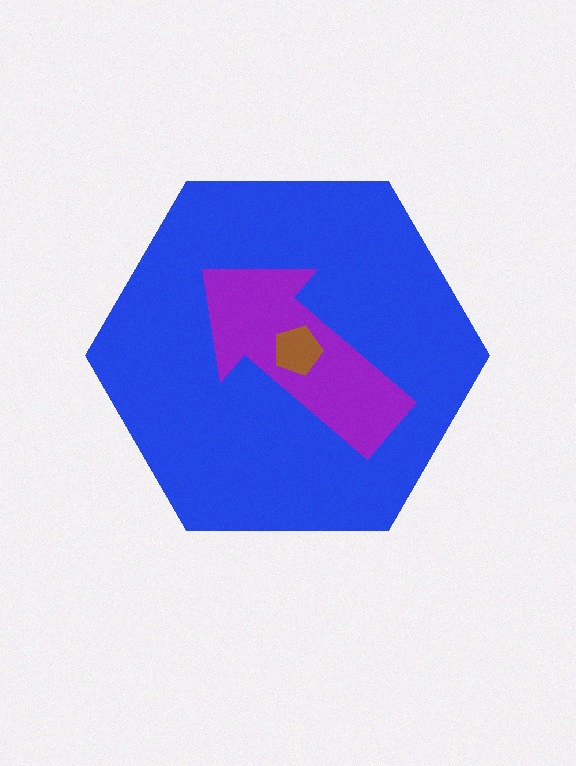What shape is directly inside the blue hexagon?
The purple arrow.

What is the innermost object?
The brown pentagon.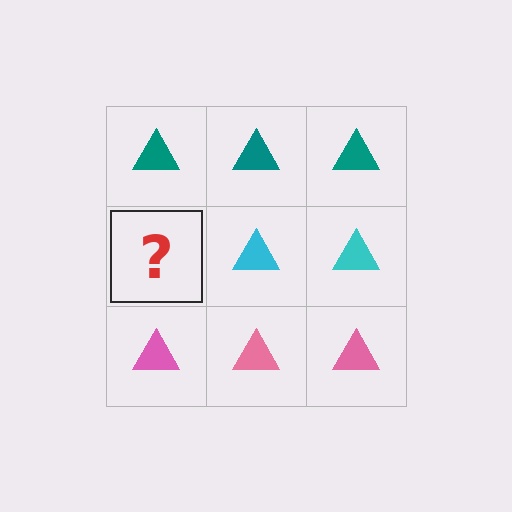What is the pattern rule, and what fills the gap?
The rule is that each row has a consistent color. The gap should be filled with a cyan triangle.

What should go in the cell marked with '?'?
The missing cell should contain a cyan triangle.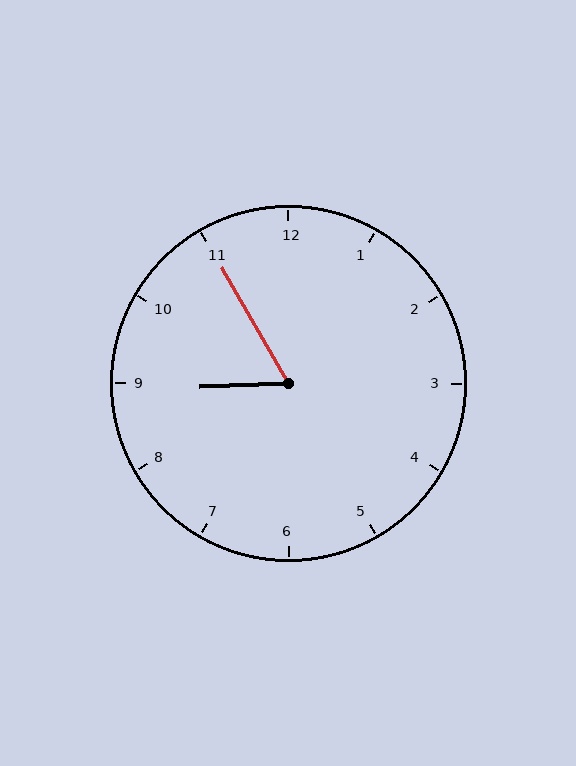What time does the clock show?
8:55.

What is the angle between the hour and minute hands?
Approximately 62 degrees.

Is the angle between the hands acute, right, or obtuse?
It is acute.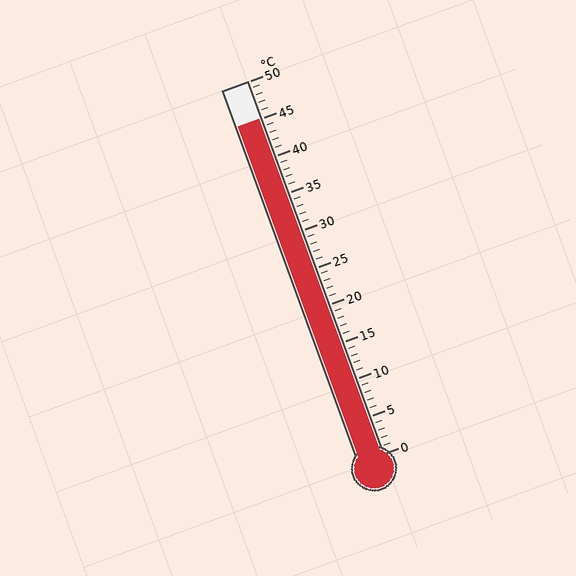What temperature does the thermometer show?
The thermometer shows approximately 45°C.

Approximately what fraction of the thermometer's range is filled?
The thermometer is filled to approximately 90% of its range.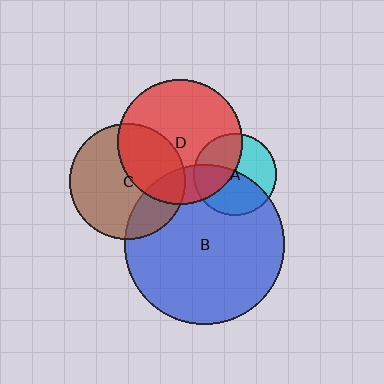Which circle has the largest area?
Circle B (blue).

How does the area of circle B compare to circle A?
Approximately 3.7 times.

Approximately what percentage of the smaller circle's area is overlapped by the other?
Approximately 20%.